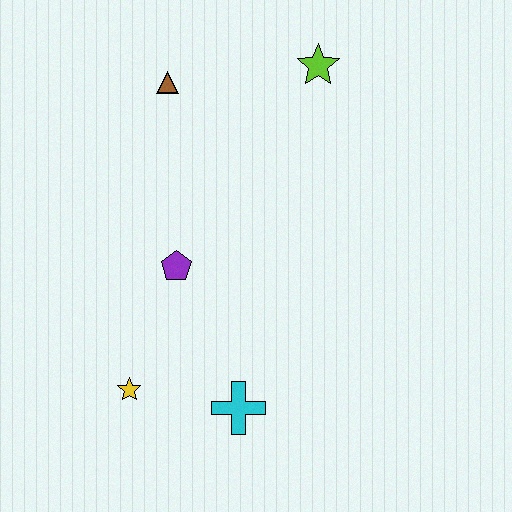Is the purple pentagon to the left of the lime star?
Yes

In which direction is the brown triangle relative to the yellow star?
The brown triangle is above the yellow star.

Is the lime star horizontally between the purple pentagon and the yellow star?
No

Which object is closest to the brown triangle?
The lime star is closest to the brown triangle.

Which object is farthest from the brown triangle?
The cyan cross is farthest from the brown triangle.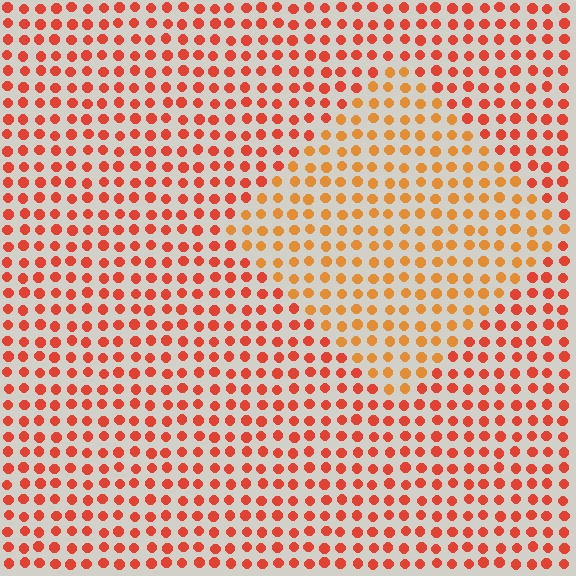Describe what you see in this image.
The image is filled with small red elements in a uniform arrangement. A diamond-shaped region is visible where the elements are tinted to a slightly different hue, forming a subtle color boundary.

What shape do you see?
I see a diamond.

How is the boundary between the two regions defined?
The boundary is defined purely by a slight shift in hue (about 26 degrees). Spacing, size, and orientation are identical on both sides.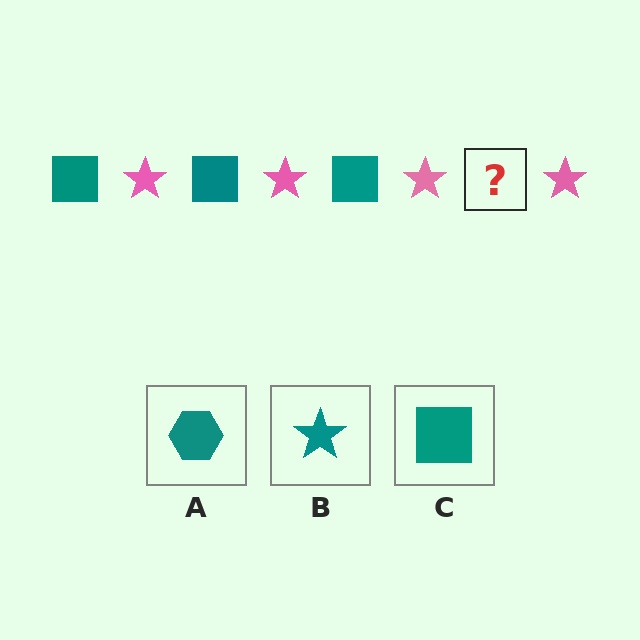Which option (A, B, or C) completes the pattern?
C.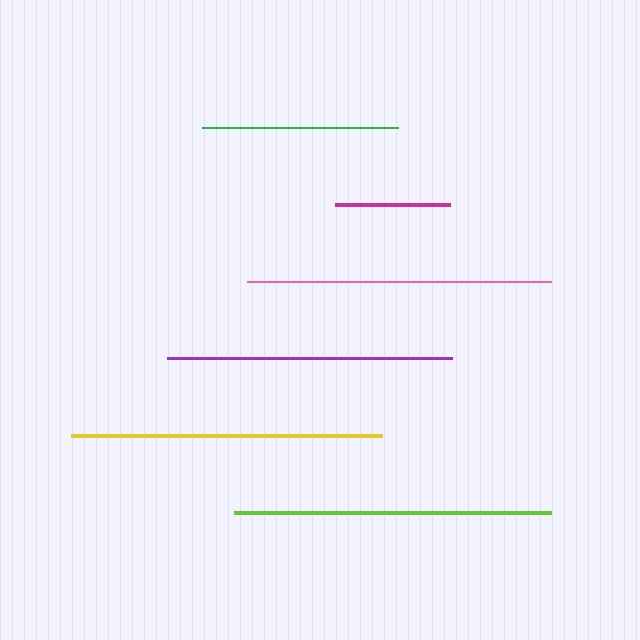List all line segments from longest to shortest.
From longest to shortest: lime, yellow, pink, purple, green, magenta.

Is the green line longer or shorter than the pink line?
The pink line is longer than the green line.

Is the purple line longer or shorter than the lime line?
The lime line is longer than the purple line.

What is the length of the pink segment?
The pink segment is approximately 304 pixels long.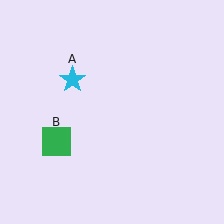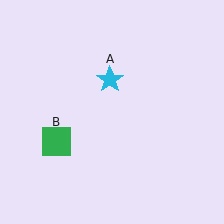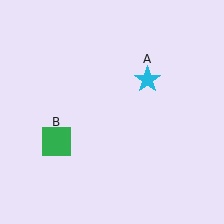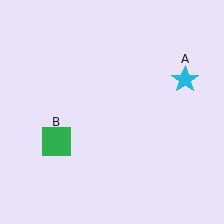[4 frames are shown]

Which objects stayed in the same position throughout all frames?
Green square (object B) remained stationary.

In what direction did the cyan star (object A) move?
The cyan star (object A) moved right.